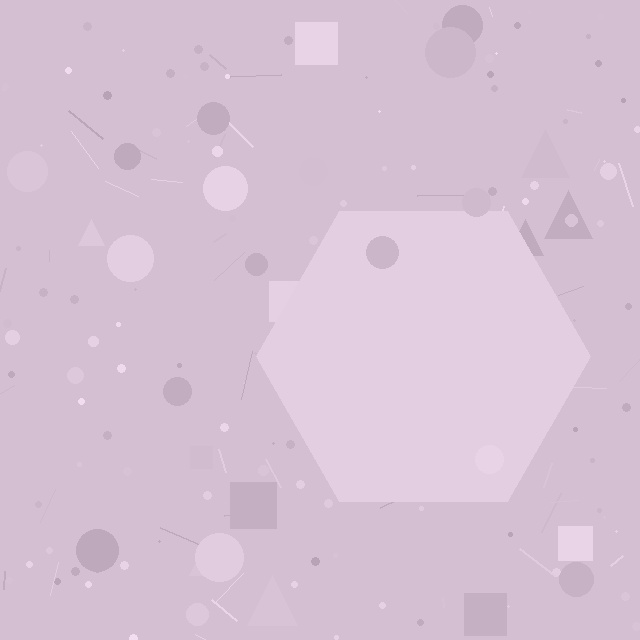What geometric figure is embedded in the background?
A hexagon is embedded in the background.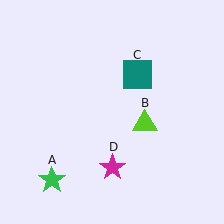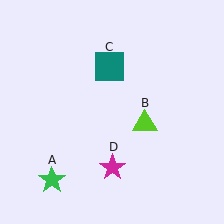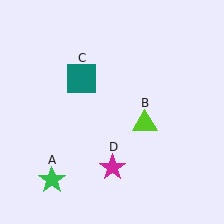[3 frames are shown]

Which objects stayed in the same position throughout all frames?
Green star (object A) and lime triangle (object B) and magenta star (object D) remained stationary.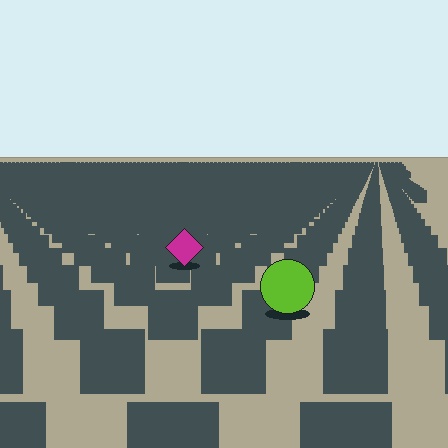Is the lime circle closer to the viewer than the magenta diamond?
Yes. The lime circle is closer — you can tell from the texture gradient: the ground texture is coarser near it.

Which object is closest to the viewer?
The lime circle is closest. The texture marks near it are larger and more spread out.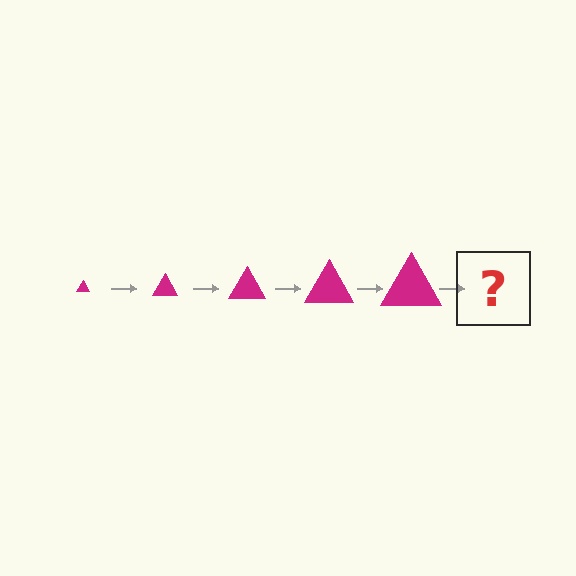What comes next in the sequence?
The next element should be a magenta triangle, larger than the previous one.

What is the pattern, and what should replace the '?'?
The pattern is that the triangle gets progressively larger each step. The '?' should be a magenta triangle, larger than the previous one.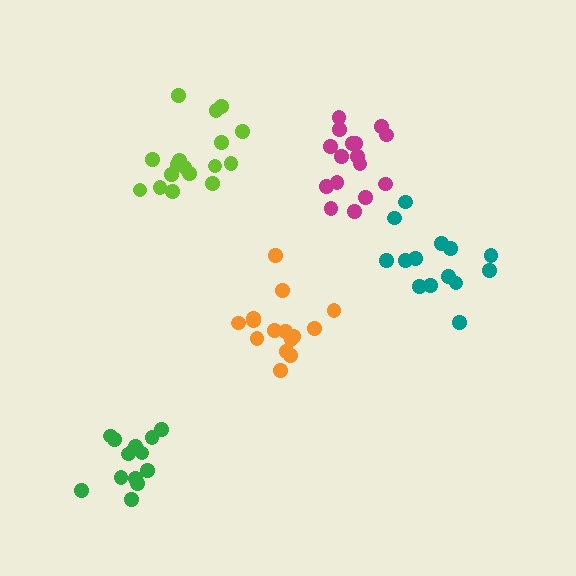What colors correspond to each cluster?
The clusters are colored: magenta, teal, green, lime, orange.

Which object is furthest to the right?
The teal cluster is rightmost.